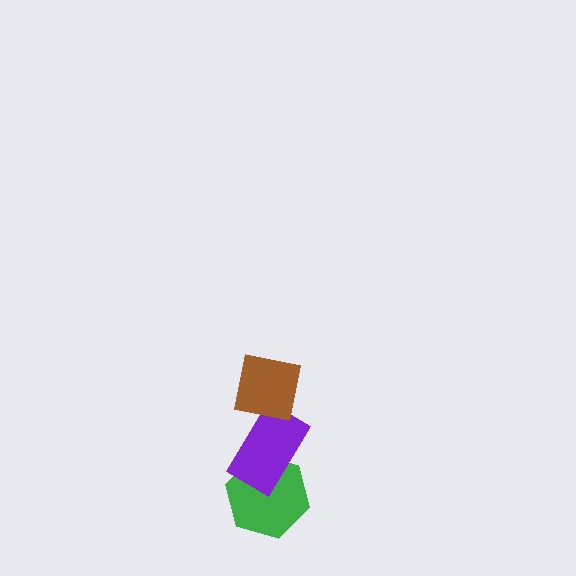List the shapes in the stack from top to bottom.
From top to bottom: the brown square, the purple rectangle, the green hexagon.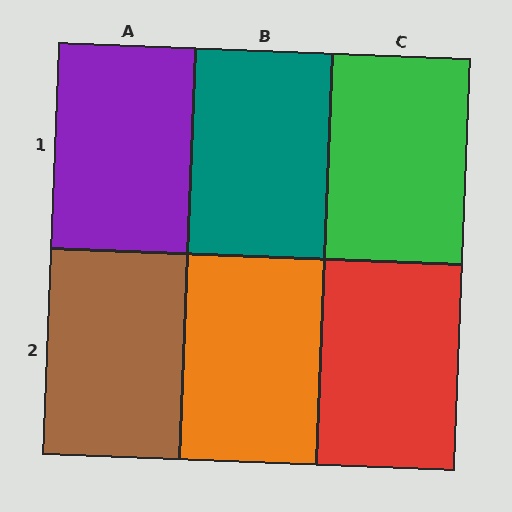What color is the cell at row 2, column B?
Orange.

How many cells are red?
1 cell is red.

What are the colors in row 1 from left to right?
Purple, teal, green.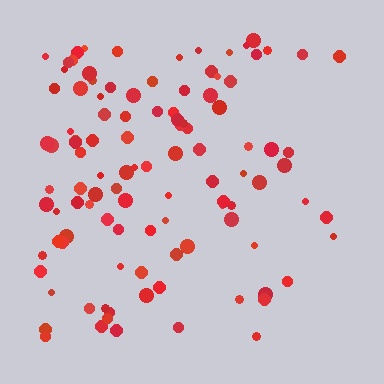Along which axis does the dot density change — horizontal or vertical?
Horizontal.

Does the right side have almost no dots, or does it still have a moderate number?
Still a moderate number, just noticeably fewer than the left.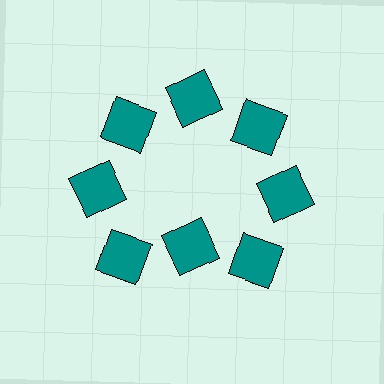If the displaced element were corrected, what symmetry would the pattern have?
It would have 8-fold rotational symmetry — the pattern would map onto itself every 45 degrees.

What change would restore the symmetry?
The symmetry would be restored by moving it outward, back onto the ring so that all 8 squares sit at equal angles and equal distance from the center.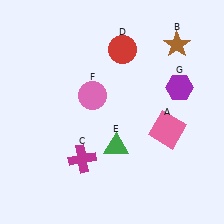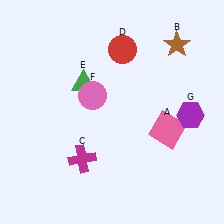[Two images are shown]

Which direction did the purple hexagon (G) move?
The purple hexagon (G) moved down.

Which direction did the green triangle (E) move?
The green triangle (E) moved up.